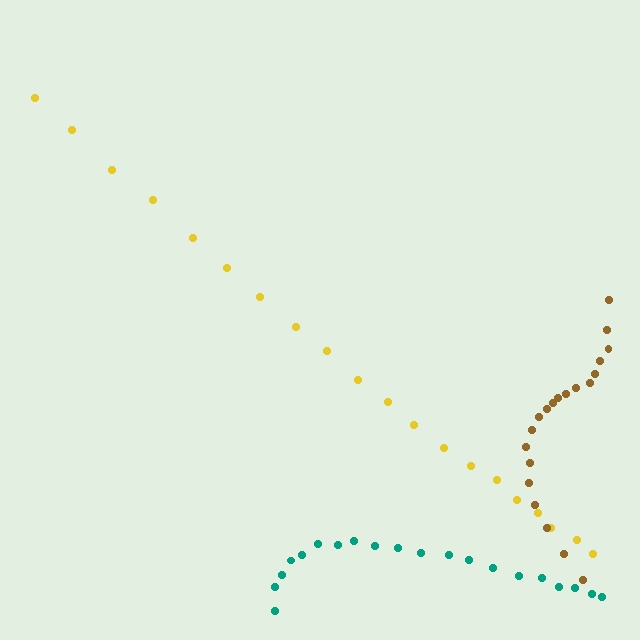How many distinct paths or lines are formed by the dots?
There are 3 distinct paths.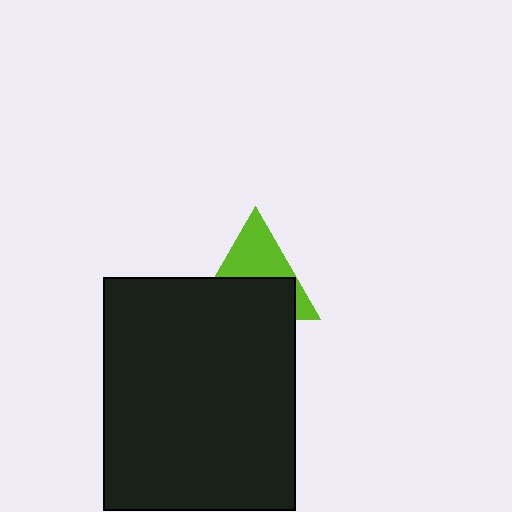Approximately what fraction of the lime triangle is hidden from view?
Roughly 53% of the lime triangle is hidden behind the black rectangle.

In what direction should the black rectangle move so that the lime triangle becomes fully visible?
The black rectangle should move down. That is the shortest direction to clear the overlap and leave the lime triangle fully visible.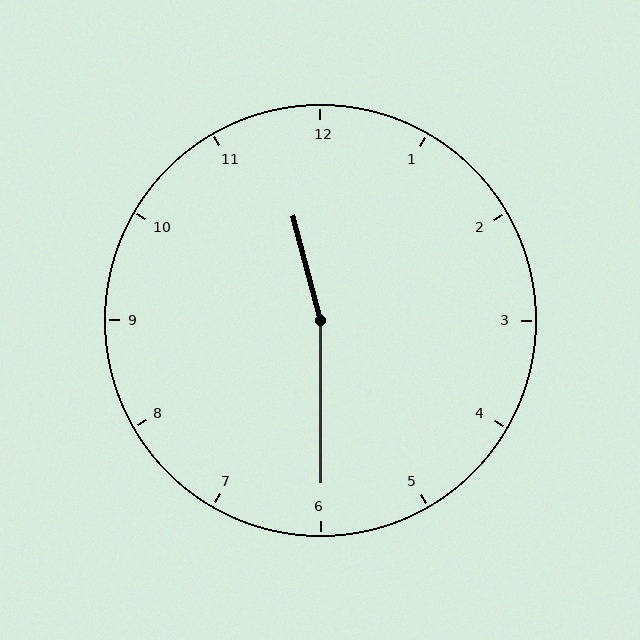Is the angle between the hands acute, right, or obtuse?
It is obtuse.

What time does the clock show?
11:30.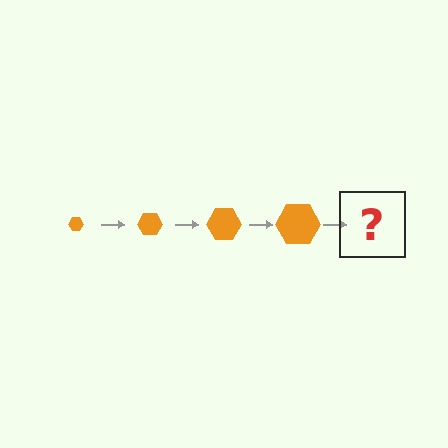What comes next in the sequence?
The next element should be an orange hexagon, larger than the previous one.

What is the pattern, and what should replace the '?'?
The pattern is that the hexagon gets progressively larger each step. The '?' should be an orange hexagon, larger than the previous one.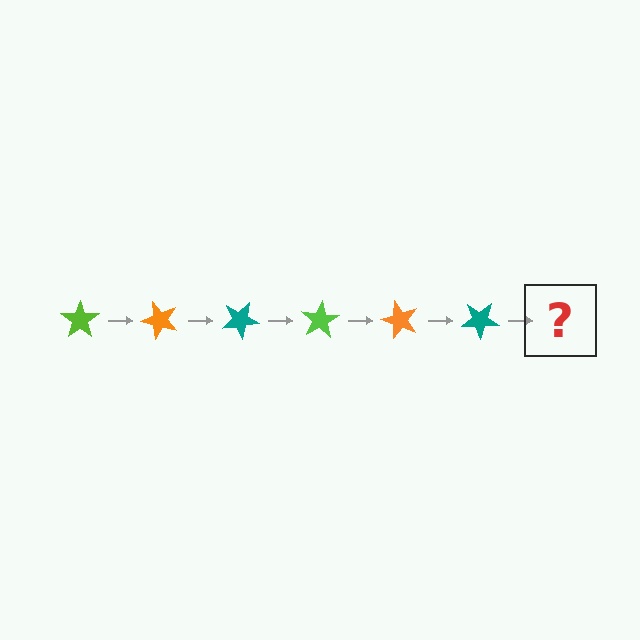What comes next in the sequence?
The next element should be a lime star, rotated 300 degrees from the start.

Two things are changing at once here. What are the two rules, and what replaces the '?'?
The two rules are that it rotates 50 degrees each step and the color cycles through lime, orange, and teal. The '?' should be a lime star, rotated 300 degrees from the start.